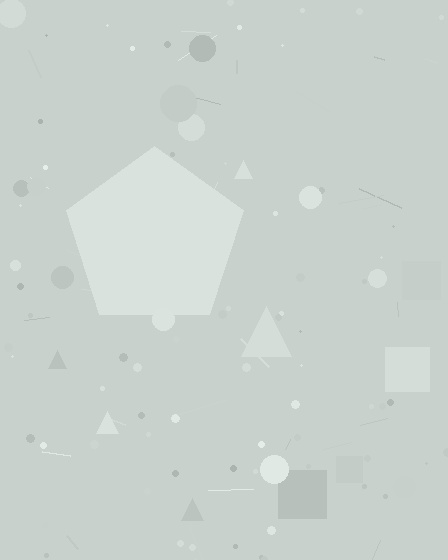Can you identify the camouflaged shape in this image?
The camouflaged shape is a pentagon.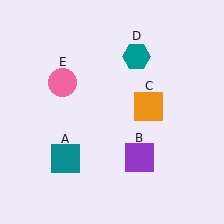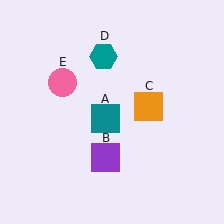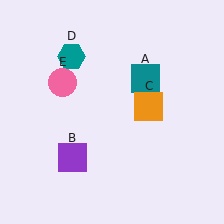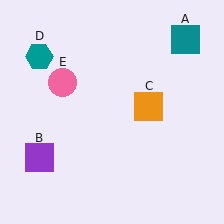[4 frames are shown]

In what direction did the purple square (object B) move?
The purple square (object B) moved left.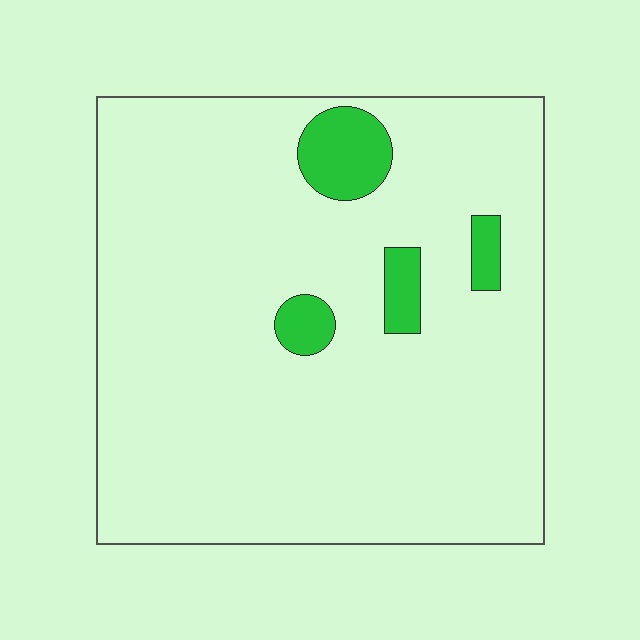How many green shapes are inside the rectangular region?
4.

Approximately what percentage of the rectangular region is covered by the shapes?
Approximately 10%.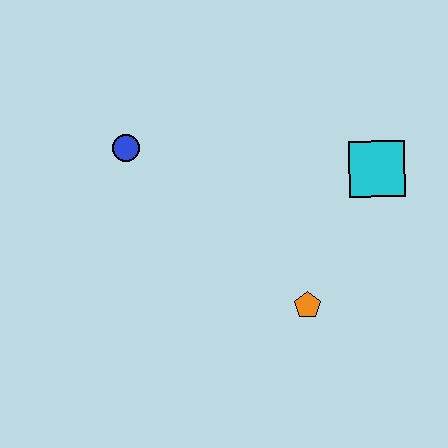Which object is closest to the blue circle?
The orange pentagon is closest to the blue circle.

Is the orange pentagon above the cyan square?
No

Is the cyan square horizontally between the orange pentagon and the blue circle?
No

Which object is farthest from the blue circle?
The cyan square is farthest from the blue circle.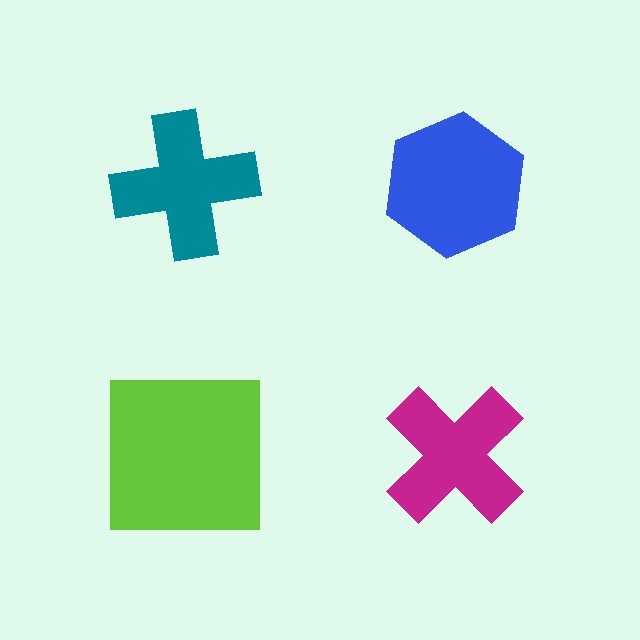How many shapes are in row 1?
2 shapes.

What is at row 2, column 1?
A lime square.